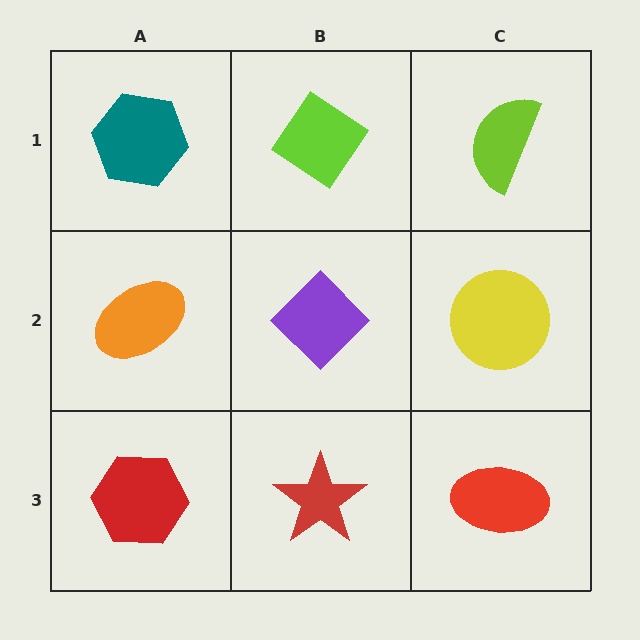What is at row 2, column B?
A purple diamond.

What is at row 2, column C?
A yellow circle.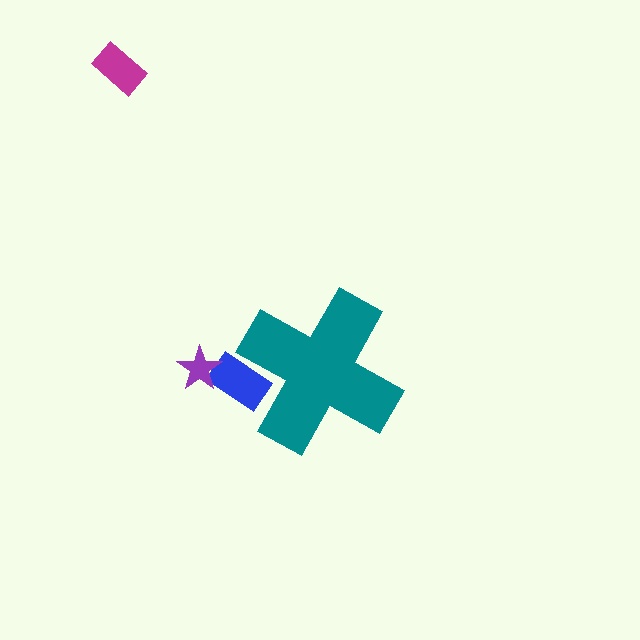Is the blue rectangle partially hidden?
Yes, the blue rectangle is partially hidden behind the teal cross.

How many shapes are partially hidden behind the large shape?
1 shape is partially hidden.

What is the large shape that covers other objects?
A teal cross.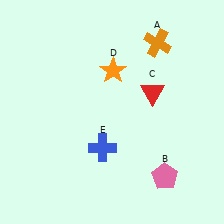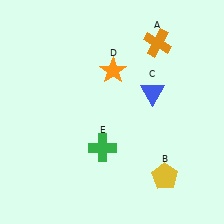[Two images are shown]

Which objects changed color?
B changed from pink to yellow. C changed from red to blue. E changed from blue to green.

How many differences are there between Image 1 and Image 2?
There are 3 differences between the two images.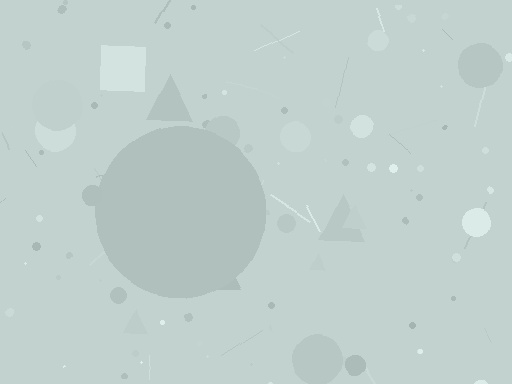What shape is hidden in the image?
A circle is hidden in the image.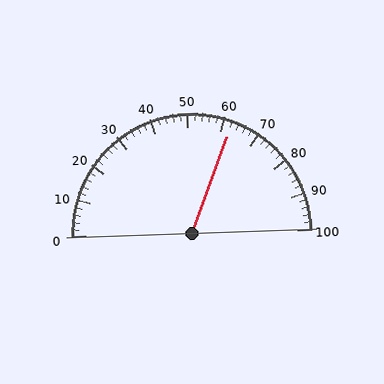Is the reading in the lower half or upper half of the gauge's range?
The reading is in the upper half of the range (0 to 100).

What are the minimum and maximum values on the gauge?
The gauge ranges from 0 to 100.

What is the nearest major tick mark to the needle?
The nearest major tick mark is 60.